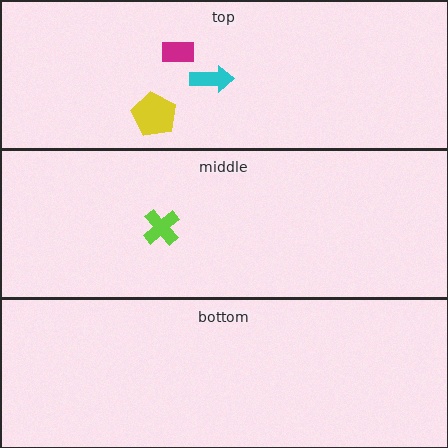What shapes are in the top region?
The yellow pentagon, the cyan arrow, the magenta rectangle.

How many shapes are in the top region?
3.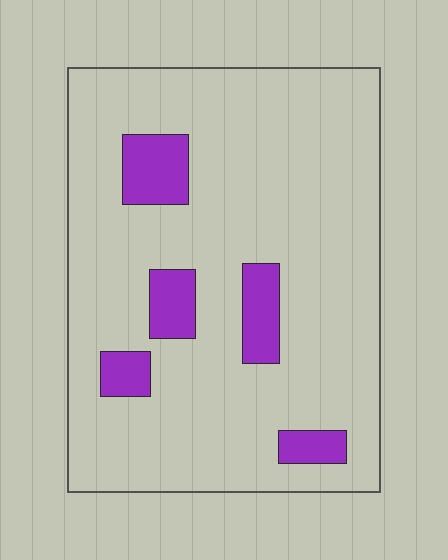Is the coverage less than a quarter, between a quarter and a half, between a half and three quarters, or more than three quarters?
Less than a quarter.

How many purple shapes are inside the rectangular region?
5.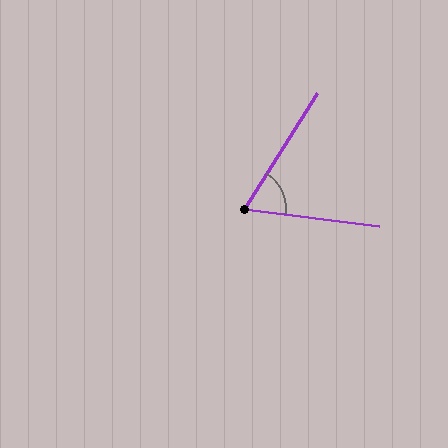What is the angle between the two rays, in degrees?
Approximately 65 degrees.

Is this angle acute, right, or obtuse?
It is acute.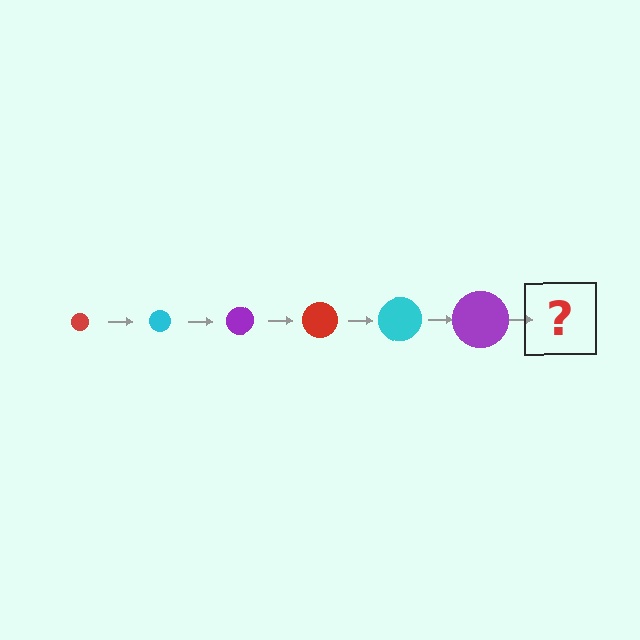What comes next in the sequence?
The next element should be a red circle, larger than the previous one.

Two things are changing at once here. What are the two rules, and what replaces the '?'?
The two rules are that the circle grows larger each step and the color cycles through red, cyan, and purple. The '?' should be a red circle, larger than the previous one.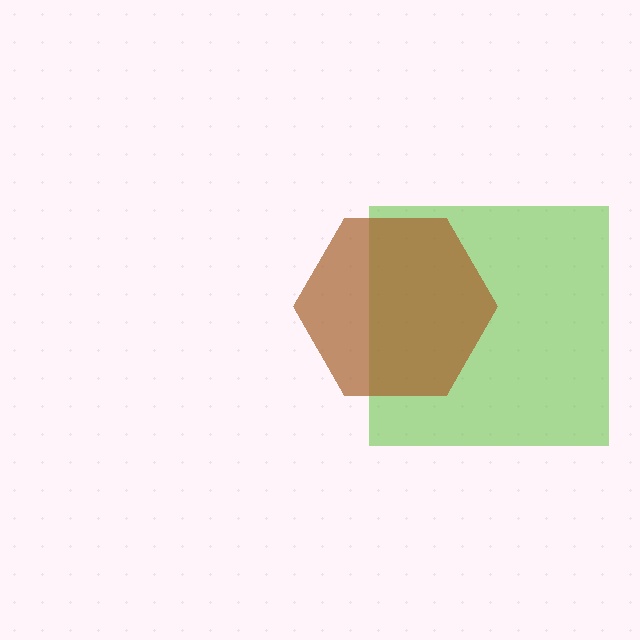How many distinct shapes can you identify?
There are 2 distinct shapes: a lime square, a brown hexagon.